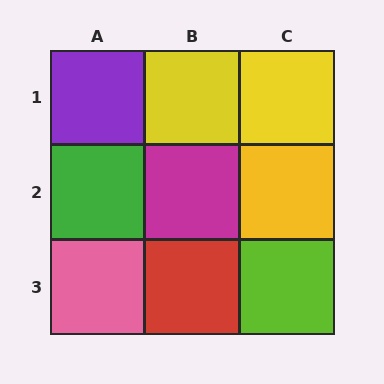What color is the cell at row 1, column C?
Yellow.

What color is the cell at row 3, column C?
Lime.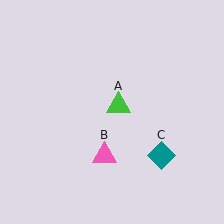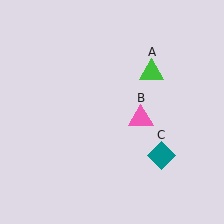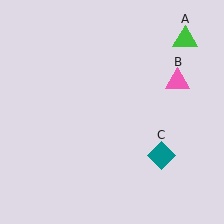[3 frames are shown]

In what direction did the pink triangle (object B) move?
The pink triangle (object B) moved up and to the right.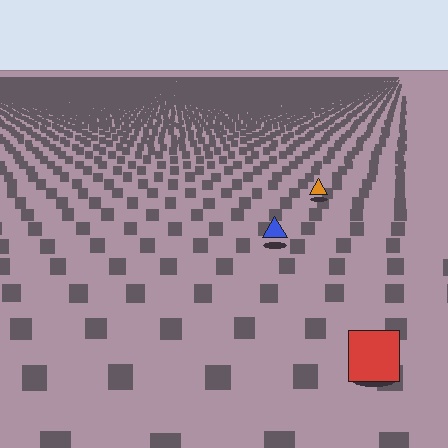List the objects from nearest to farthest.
From nearest to farthest: the red square, the blue triangle, the orange triangle.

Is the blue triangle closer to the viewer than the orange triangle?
Yes. The blue triangle is closer — you can tell from the texture gradient: the ground texture is coarser near it.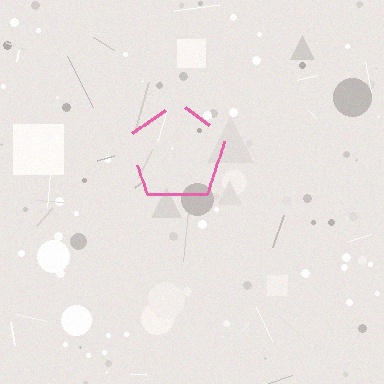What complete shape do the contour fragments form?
The contour fragments form a pentagon.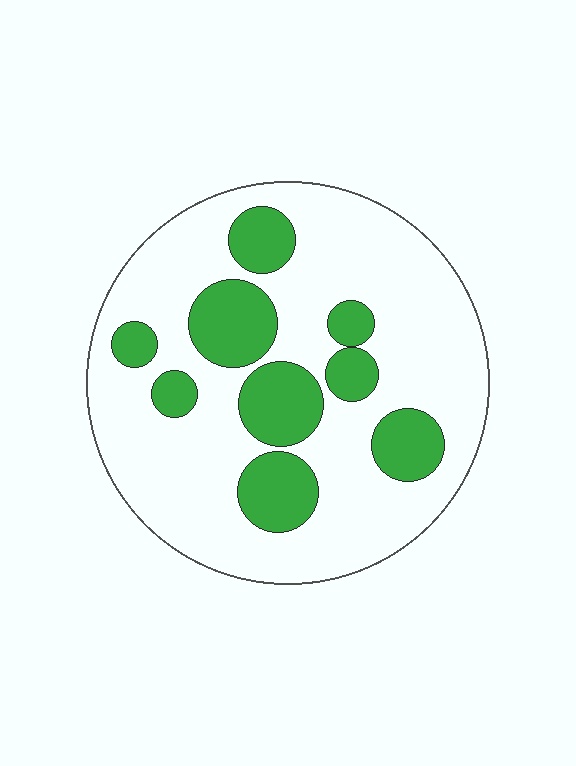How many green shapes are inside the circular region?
9.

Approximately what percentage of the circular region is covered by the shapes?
Approximately 25%.